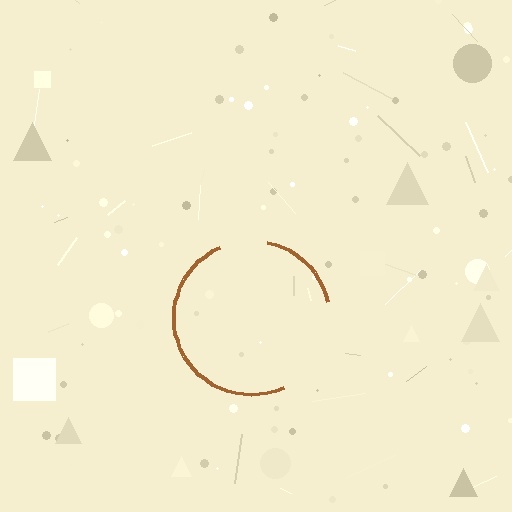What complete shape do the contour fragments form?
The contour fragments form a circle.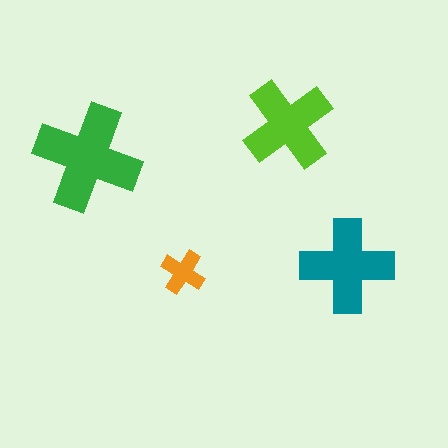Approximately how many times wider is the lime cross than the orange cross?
About 2 times wider.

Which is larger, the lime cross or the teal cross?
The teal one.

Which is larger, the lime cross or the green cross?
The green one.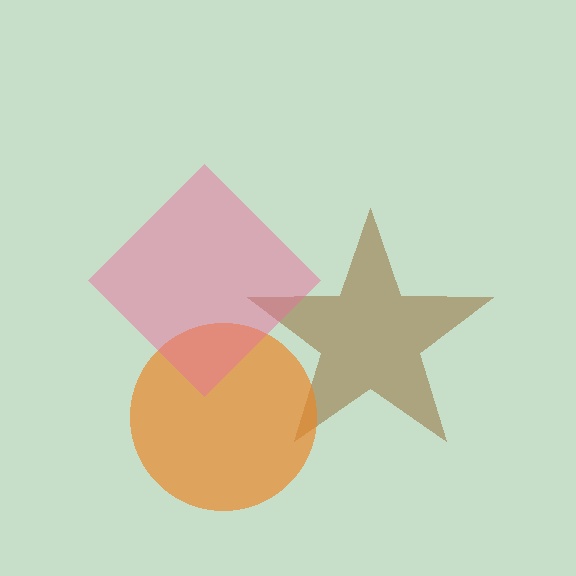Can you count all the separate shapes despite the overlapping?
Yes, there are 3 separate shapes.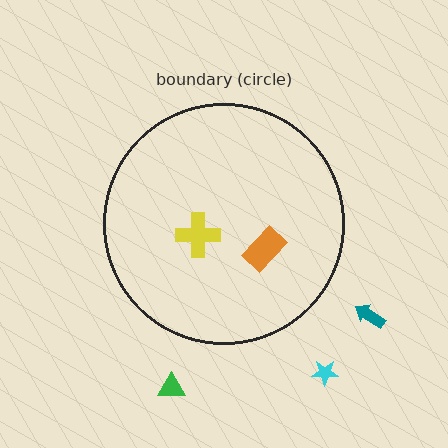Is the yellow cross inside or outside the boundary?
Inside.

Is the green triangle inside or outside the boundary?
Outside.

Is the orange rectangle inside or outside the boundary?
Inside.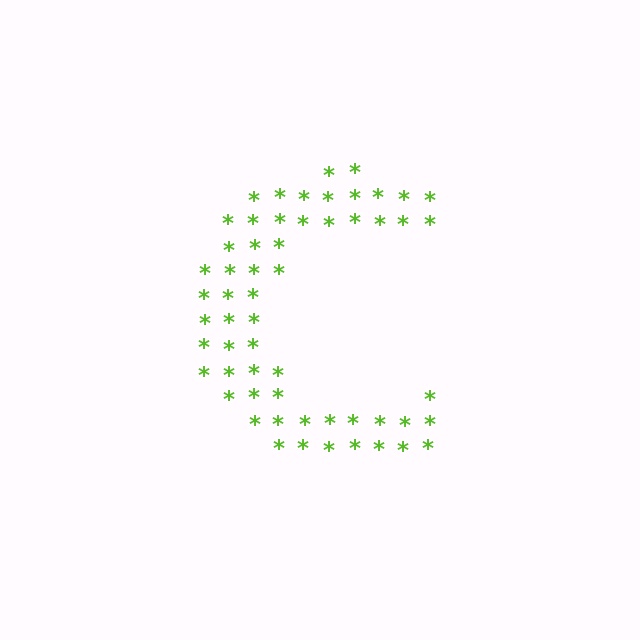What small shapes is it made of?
It is made of small asterisks.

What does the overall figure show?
The overall figure shows the letter C.